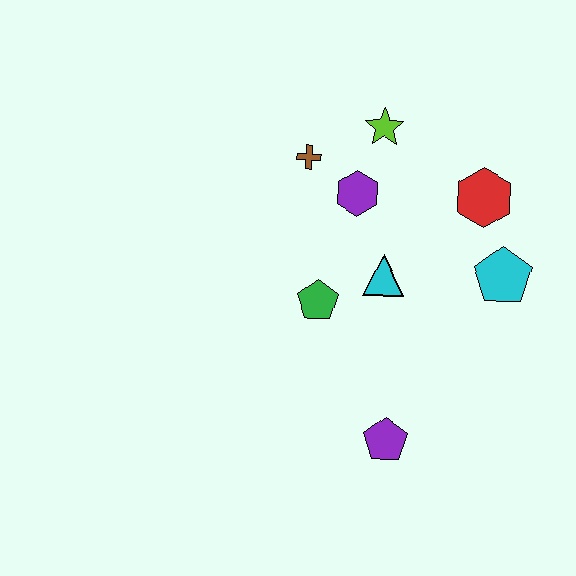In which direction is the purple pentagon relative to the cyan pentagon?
The purple pentagon is below the cyan pentagon.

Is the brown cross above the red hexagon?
Yes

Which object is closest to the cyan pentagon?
The red hexagon is closest to the cyan pentagon.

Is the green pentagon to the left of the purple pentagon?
Yes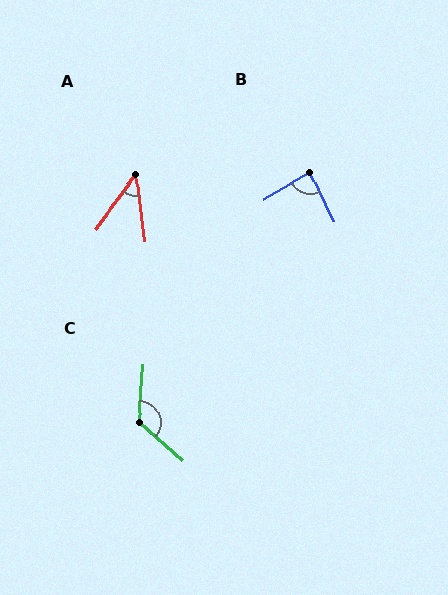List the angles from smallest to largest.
A (45°), B (85°), C (127°).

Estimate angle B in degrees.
Approximately 85 degrees.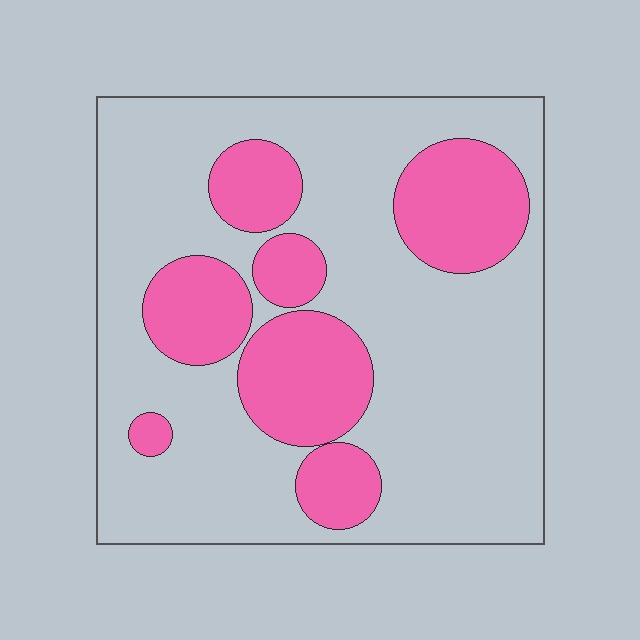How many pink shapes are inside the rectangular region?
7.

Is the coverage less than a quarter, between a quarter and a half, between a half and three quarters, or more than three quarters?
Between a quarter and a half.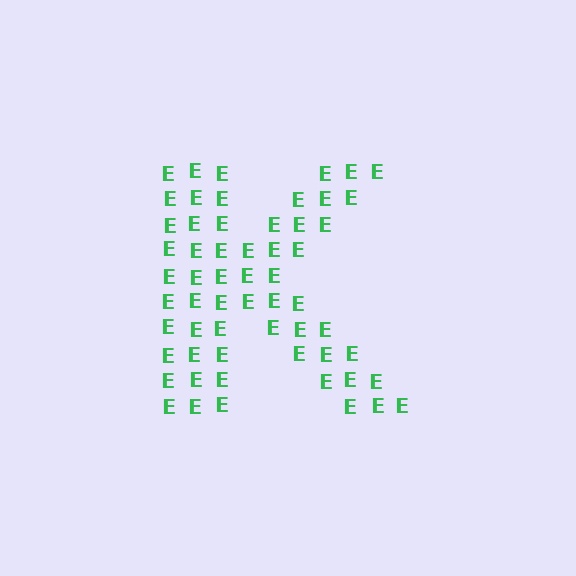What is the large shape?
The large shape is the letter K.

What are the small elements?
The small elements are letter E's.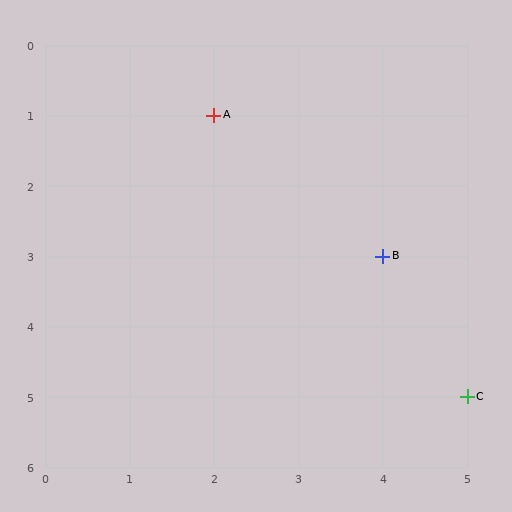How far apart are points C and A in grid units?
Points C and A are 3 columns and 4 rows apart (about 5.0 grid units diagonally).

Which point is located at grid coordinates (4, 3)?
Point B is at (4, 3).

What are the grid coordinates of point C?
Point C is at grid coordinates (5, 5).